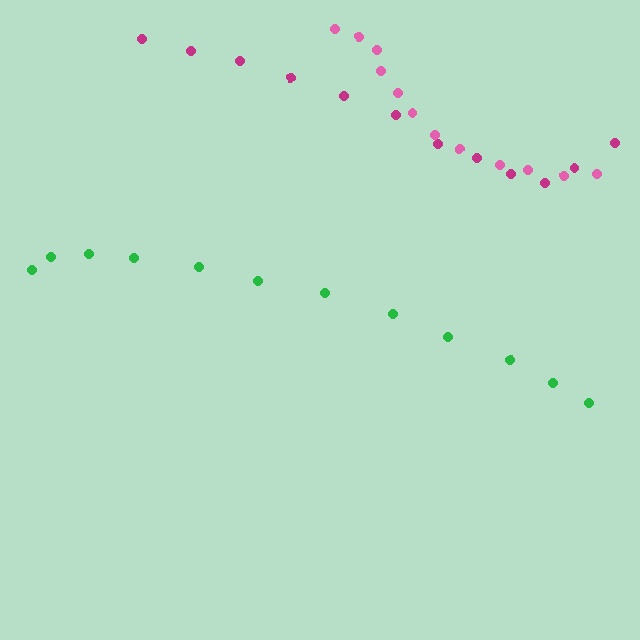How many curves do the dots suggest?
There are 3 distinct paths.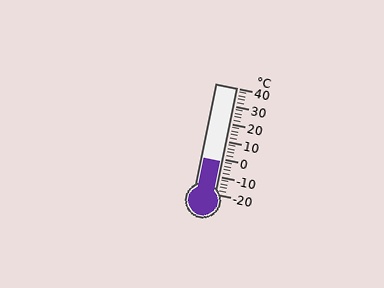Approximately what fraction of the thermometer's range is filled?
The thermometer is filled to approximately 30% of its range.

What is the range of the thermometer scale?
The thermometer scale ranges from -20°C to 40°C.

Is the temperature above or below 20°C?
The temperature is below 20°C.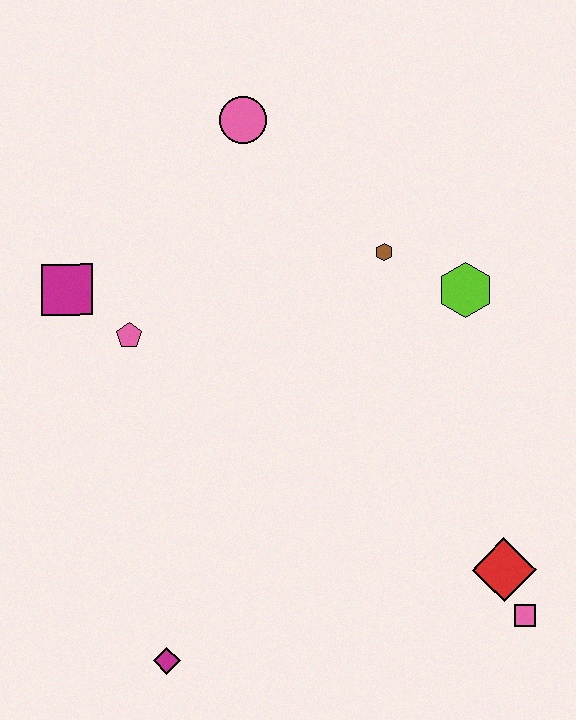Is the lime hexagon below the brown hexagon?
Yes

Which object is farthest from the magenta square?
The pink square is farthest from the magenta square.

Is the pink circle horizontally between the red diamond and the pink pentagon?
Yes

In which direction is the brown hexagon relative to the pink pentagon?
The brown hexagon is to the right of the pink pentagon.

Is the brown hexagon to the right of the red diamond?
No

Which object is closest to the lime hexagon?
The brown hexagon is closest to the lime hexagon.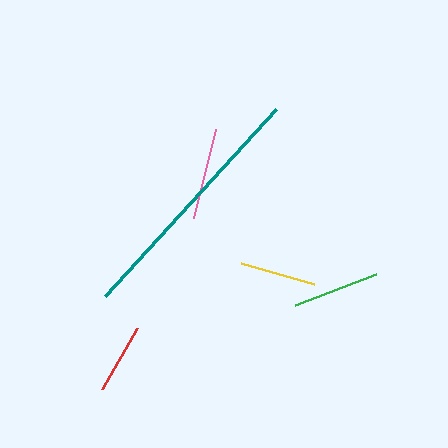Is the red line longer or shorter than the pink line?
The pink line is longer than the red line.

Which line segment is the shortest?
The red line is the shortest at approximately 70 pixels.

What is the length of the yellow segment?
The yellow segment is approximately 76 pixels long.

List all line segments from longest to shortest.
From longest to shortest: teal, pink, green, yellow, red.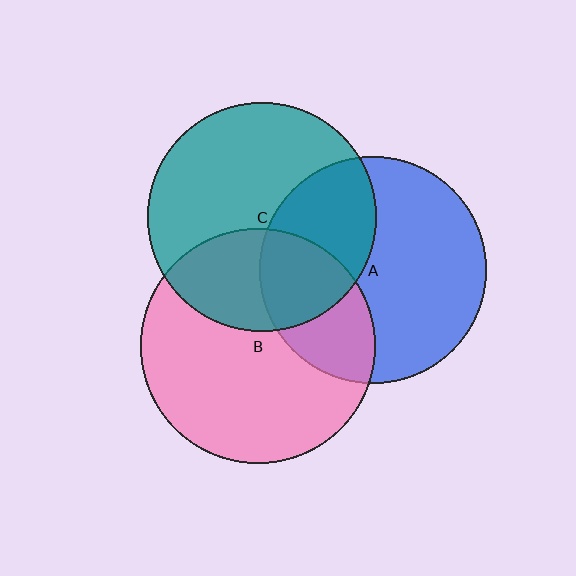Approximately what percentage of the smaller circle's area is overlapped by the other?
Approximately 35%.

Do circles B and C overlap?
Yes.